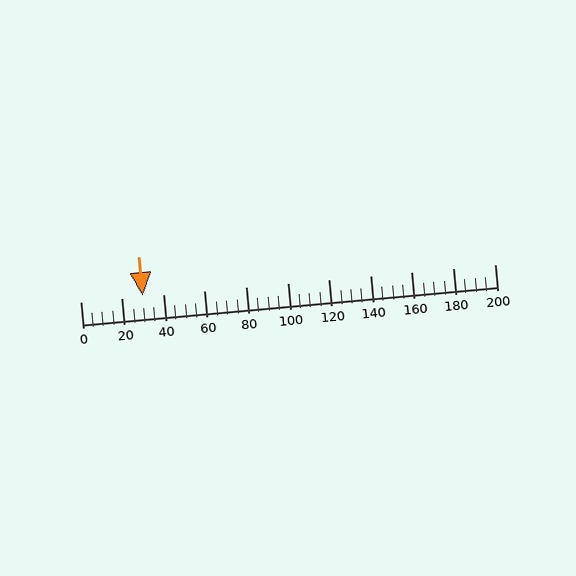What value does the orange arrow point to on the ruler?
The orange arrow points to approximately 30.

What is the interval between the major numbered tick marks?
The major tick marks are spaced 20 units apart.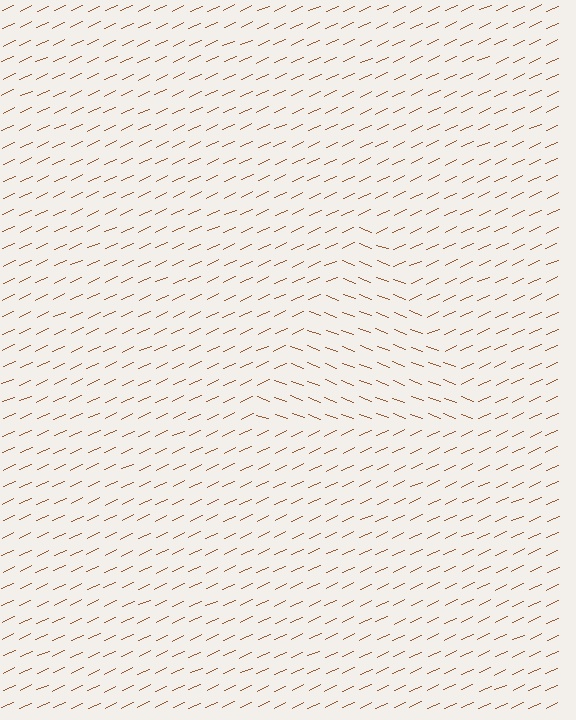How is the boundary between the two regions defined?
The boundary is defined purely by a change in line orientation (approximately 45 degrees difference). All lines are the same color and thickness.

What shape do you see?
I see a triangle.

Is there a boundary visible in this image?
Yes, there is a texture boundary formed by a change in line orientation.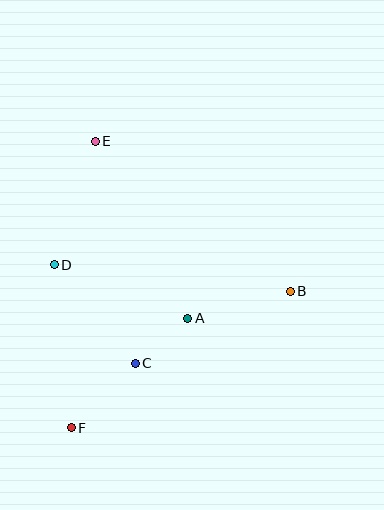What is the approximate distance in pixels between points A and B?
The distance between A and B is approximately 106 pixels.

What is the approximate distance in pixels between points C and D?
The distance between C and D is approximately 128 pixels.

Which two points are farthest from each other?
Points E and F are farthest from each other.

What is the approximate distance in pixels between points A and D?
The distance between A and D is approximately 144 pixels.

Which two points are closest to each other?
Points A and C are closest to each other.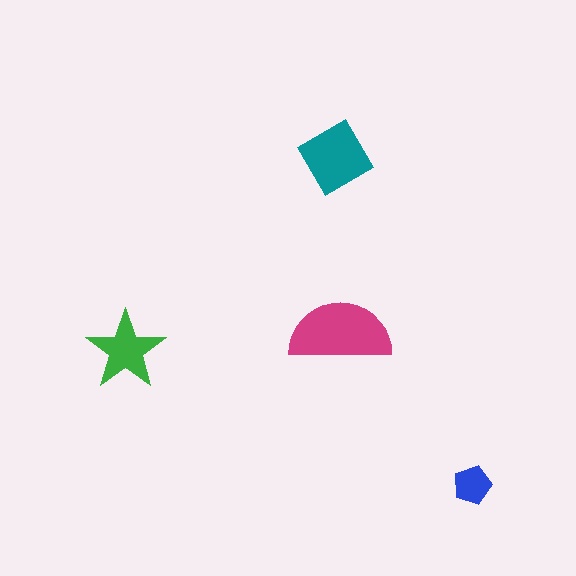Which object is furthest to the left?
The green star is leftmost.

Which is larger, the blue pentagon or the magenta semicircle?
The magenta semicircle.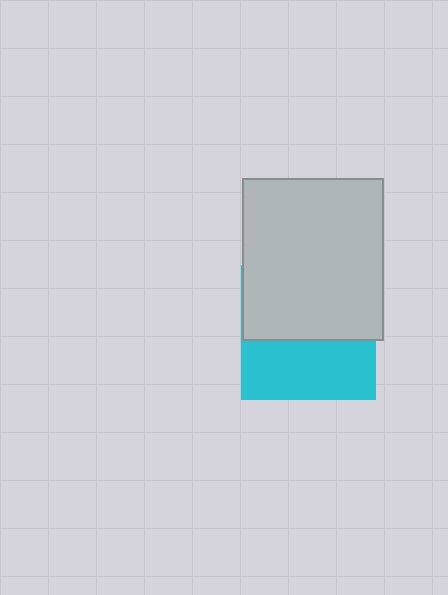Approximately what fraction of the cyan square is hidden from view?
Roughly 57% of the cyan square is hidden behind the light gray rectangle.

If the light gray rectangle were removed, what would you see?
You would see the complete cyan square.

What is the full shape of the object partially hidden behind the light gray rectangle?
The partially hidden object is a cyan square.